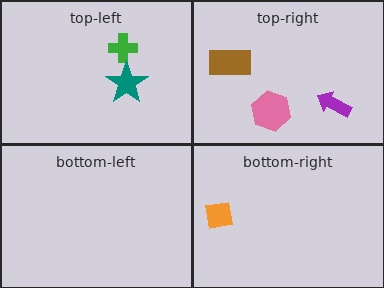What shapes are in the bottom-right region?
The orange square.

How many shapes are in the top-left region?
2.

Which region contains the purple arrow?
The top-right region.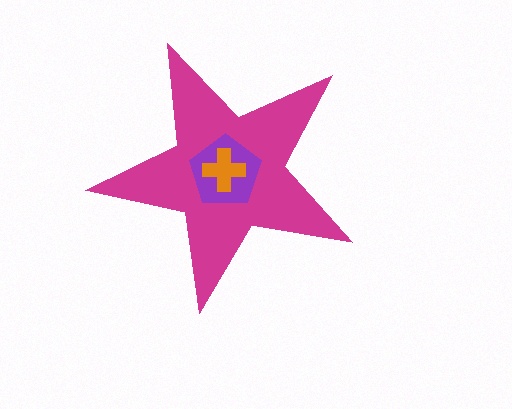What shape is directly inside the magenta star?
The purple pentagon.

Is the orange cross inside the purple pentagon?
Yes.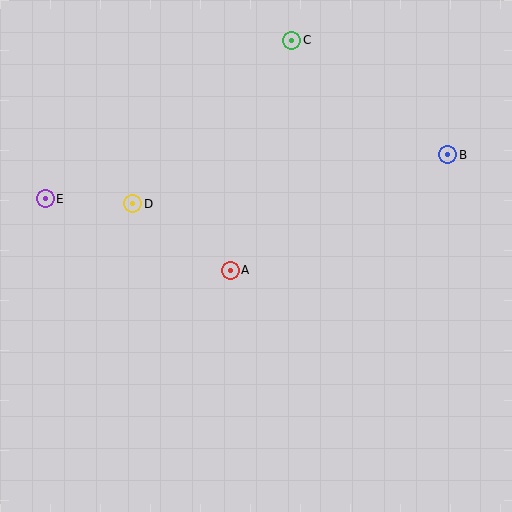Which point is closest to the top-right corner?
Point B is closest to the top-right corner.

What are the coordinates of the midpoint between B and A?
The midpoint between B and A is at (339, 213).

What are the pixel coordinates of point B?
Point B is at (448, 155).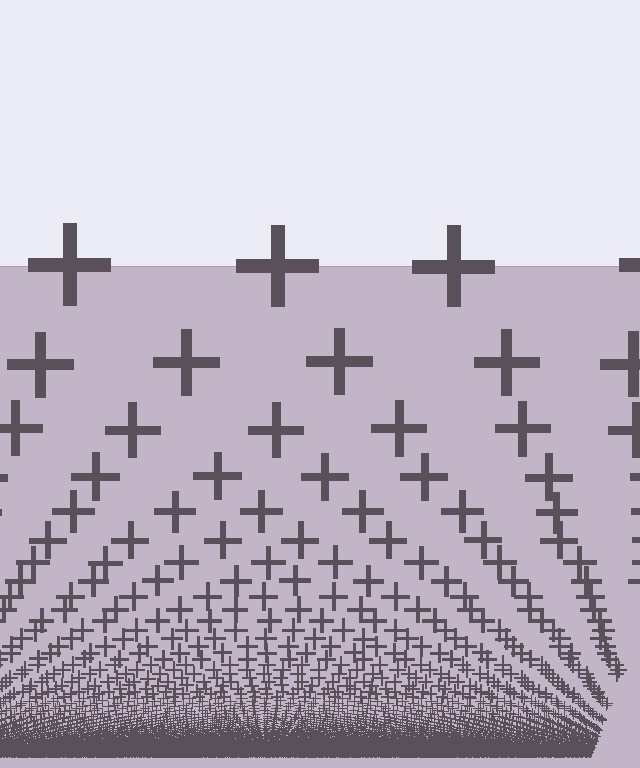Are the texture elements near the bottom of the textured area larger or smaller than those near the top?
Smaller. The gradient is inverted — elements near the bottom are smaller and denser.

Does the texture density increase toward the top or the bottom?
Density increases toward the bottom.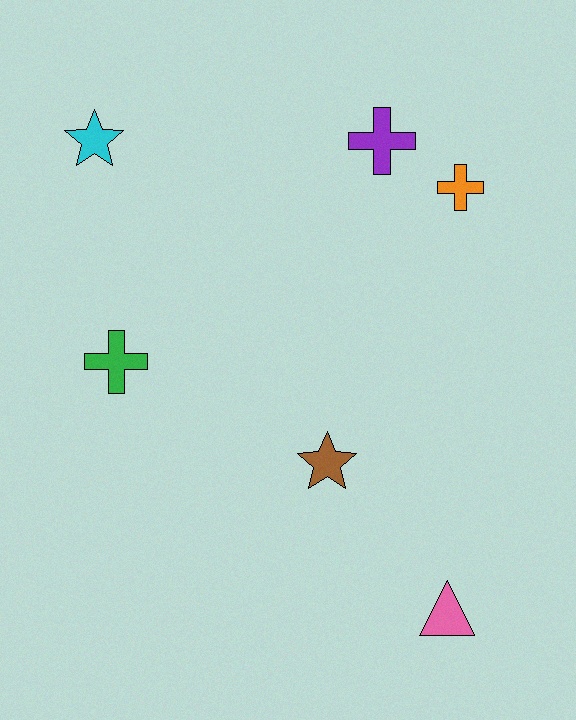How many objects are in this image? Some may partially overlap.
There are 6 objects.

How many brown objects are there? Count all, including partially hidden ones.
There is 1 brown object.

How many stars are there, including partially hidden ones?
There are 2 stars.